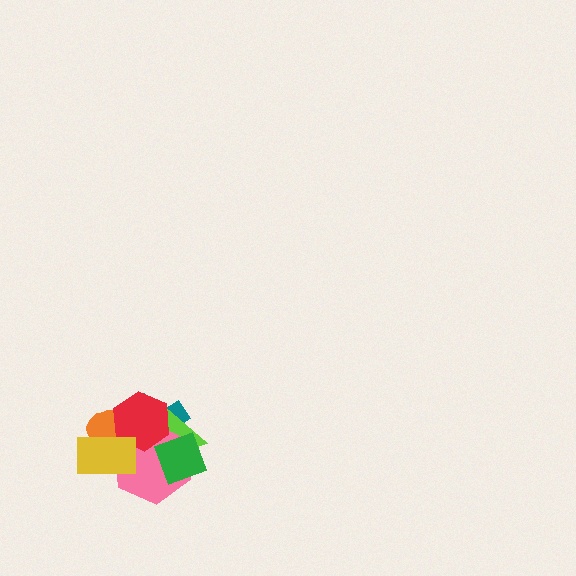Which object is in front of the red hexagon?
The yellow rectangle is in front of the red hexagon.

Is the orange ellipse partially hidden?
Yes, it is partially covered by another shape.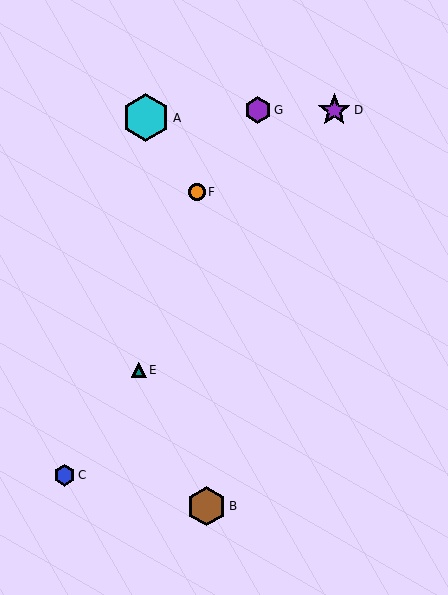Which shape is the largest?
The cyan hexagon (labeled A) is the largest.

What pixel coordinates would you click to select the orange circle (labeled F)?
Click at (197, 192) to select the orange circle F.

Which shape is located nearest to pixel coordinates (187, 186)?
The orange circle (labeled F) at (197, 192) is nearest to that location.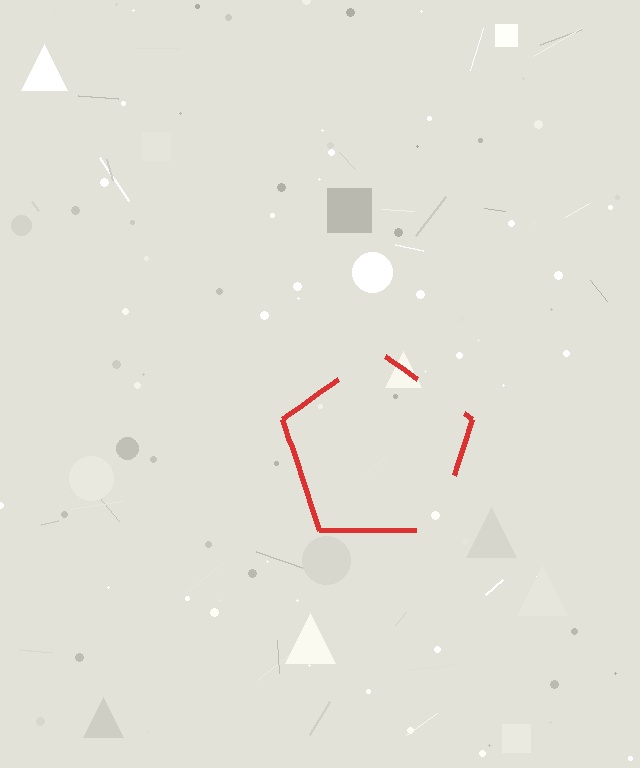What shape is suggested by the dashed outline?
The dashed outline suggests a pentagon.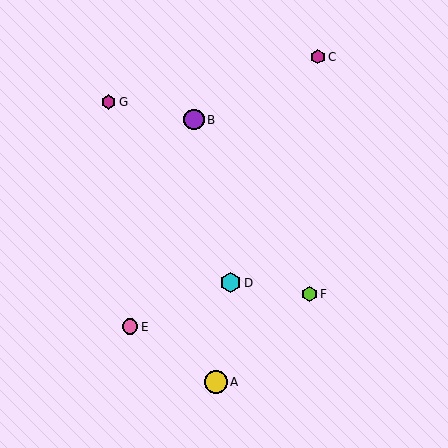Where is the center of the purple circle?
The center of the purple circle is at (194, 120).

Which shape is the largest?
The yellow circle (labeled A) is the largest.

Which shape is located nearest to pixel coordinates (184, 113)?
The purple circle (labeled B) at (194, 120) is nearest to that location.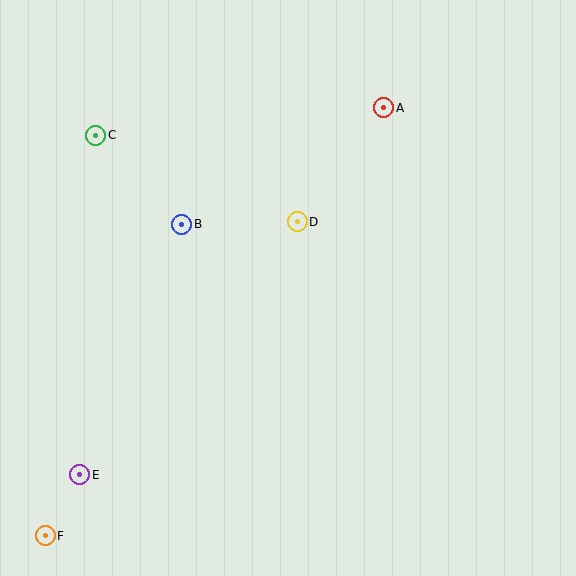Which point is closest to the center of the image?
Point D at (297, 222) is closest to the center.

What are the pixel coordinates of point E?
Point E is at (80, 475).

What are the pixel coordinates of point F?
Point F is at (45, 536).